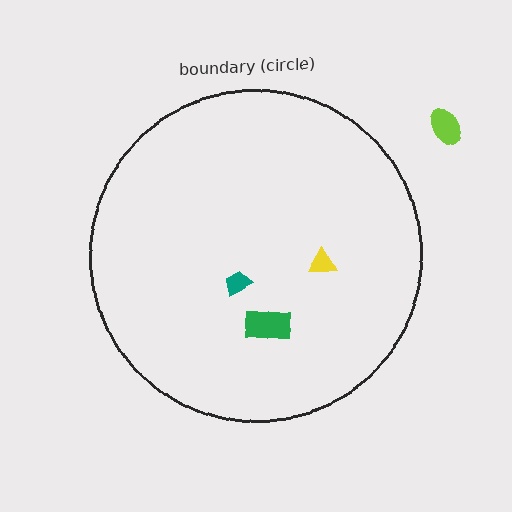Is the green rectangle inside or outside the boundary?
Inside.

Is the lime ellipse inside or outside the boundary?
Outside.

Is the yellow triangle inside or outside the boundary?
Inside.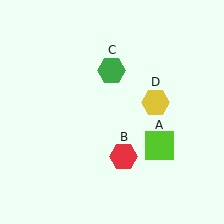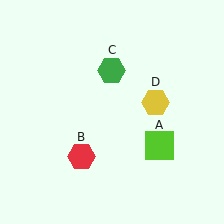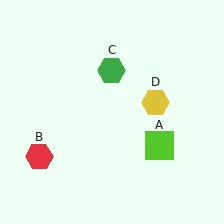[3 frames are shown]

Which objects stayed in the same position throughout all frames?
Lime square (object A) and green hexagon (object C) and yellow hexagon (object D) remained stationary.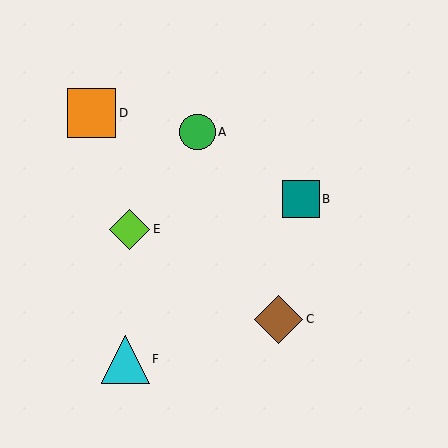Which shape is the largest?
The brown diamond (labeled C) is the largest.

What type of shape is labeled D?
Shape D is an orange square.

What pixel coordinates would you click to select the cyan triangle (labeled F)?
Click at (125, 359) to select the cyan triangle F.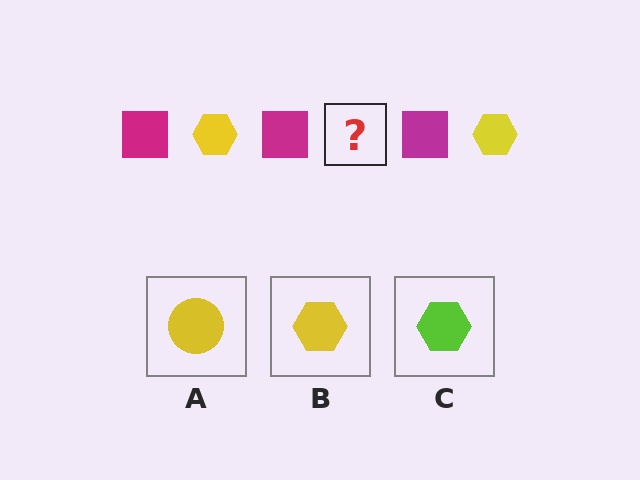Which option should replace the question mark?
Option B.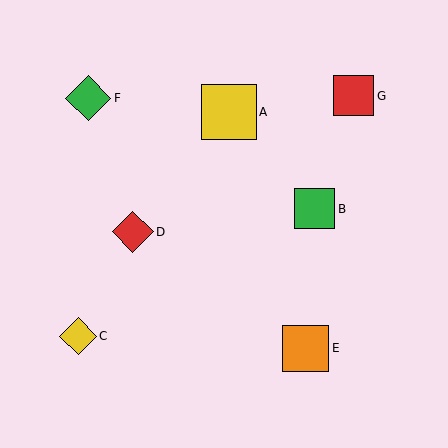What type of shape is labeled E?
Shape E is an orange square.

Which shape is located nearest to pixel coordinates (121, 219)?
The red diamond (labeled D) at (133, 232) is nearest to that location.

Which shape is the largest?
The yellow square (labeled A) is the largest.